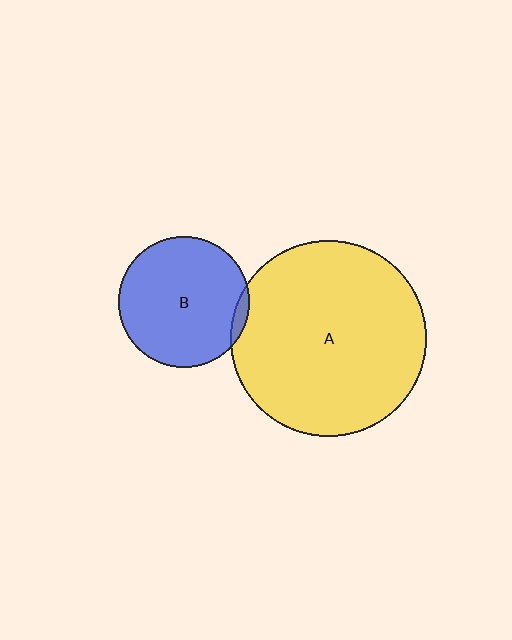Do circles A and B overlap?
Yes.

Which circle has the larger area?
Circle A (yellow).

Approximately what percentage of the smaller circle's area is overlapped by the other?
Approximately 5%.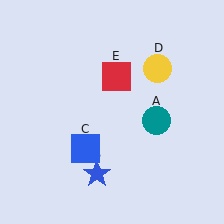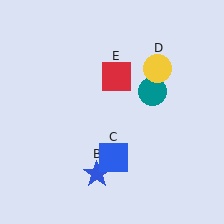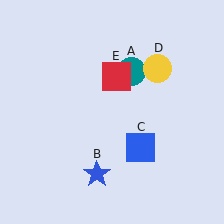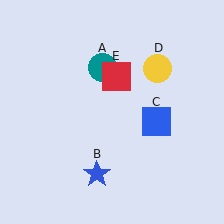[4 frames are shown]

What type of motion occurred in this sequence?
The teal circle (object A), blue square (object C) rotated counterclockwise around the center of the scene.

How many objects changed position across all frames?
2 objects changed position: teal circle (object A), blue square (object C).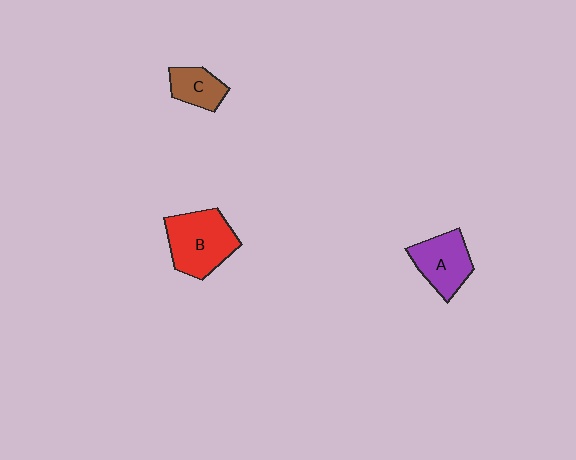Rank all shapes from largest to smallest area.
From largest to smallest: B (red), A (purple), C (brown).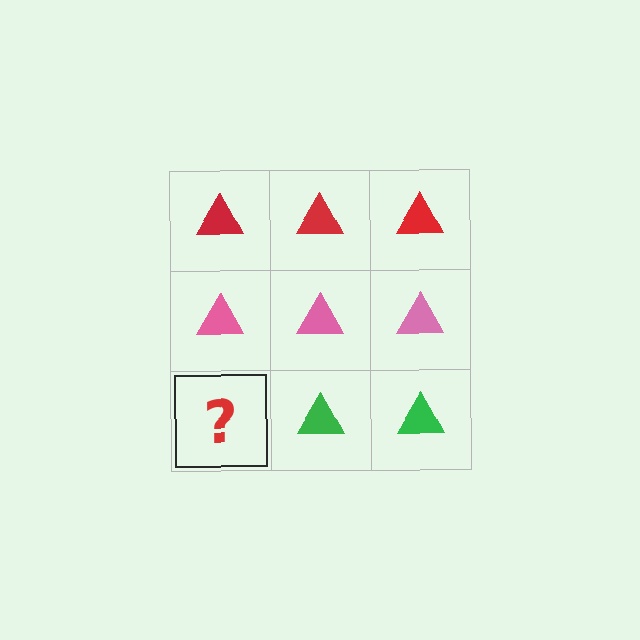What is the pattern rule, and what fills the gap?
The rule is that each row has a consistent color. The gap should be filled with a green triangle.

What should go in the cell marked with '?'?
The missing cell should contain a green triangle.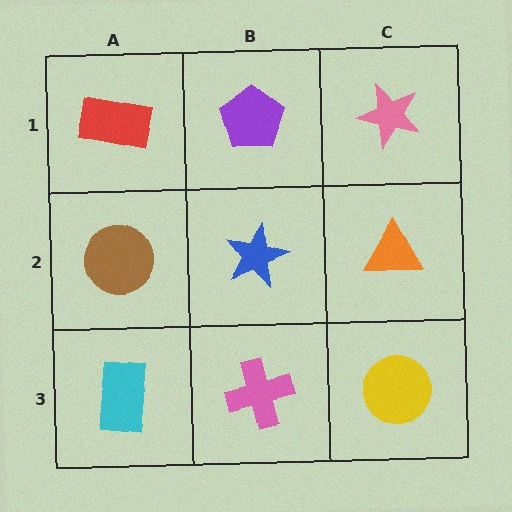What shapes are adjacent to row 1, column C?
An orange triangle (row 2, column C), a purple pentagon (row 1, column B).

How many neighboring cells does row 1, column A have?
2.